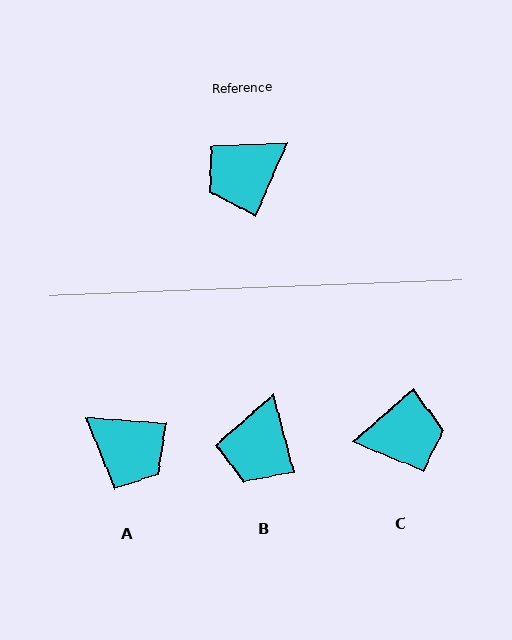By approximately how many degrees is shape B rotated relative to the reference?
Approximately 39 degrees counter-clockwise.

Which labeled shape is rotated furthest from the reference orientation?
C, about 154 degrees away.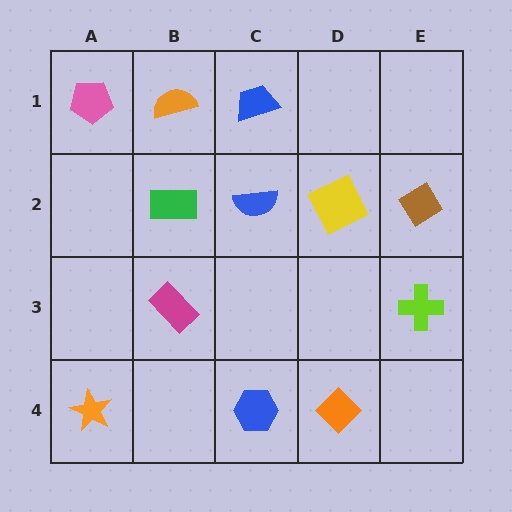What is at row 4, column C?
A blue hexagon.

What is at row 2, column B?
A green rectangle.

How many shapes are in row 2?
4 shapes.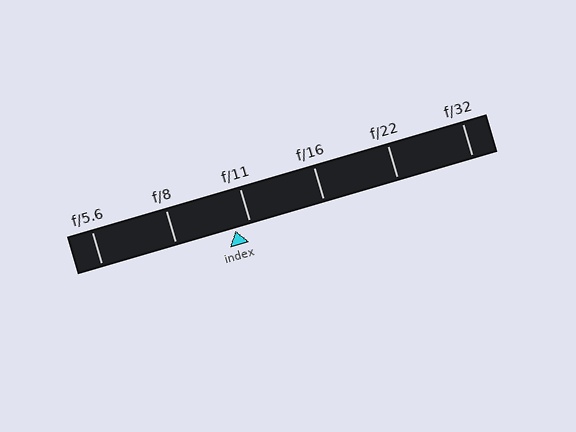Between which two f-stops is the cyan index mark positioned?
The index mark is between f/8 and f/11.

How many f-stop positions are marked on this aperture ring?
There are 6 f-stop positions marked.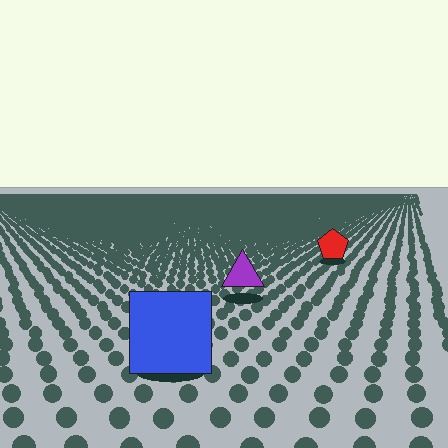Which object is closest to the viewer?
The blue square is closest. The texture marks near it are larger and more spread out.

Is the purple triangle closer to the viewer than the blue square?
No. The blue square is closer — you can tell from the texture gradient: the ground texture is coarser near it.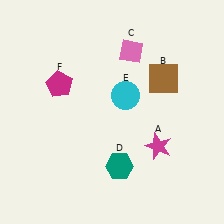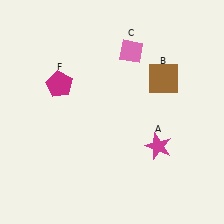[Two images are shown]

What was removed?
The teal hexagon (D), the cyan circle (E) were removed in Image 2.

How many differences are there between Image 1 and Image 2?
There are 2 differences between the two images.